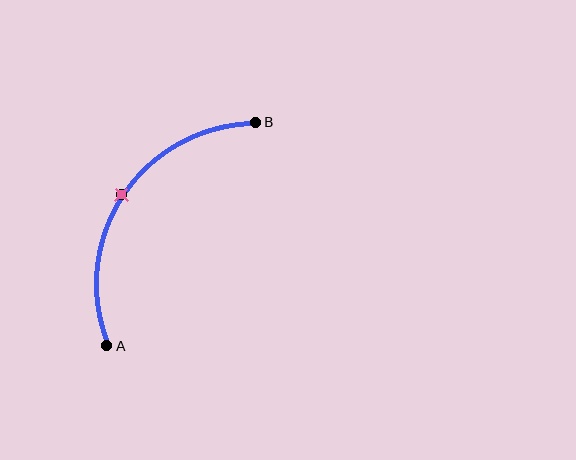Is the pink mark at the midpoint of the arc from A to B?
Yes. The pink mark lies on the arc at equal arc-length from both A and B — it is the arc midpoint.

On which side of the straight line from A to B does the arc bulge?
The arc bulges to the left of the straight line connecting A and B.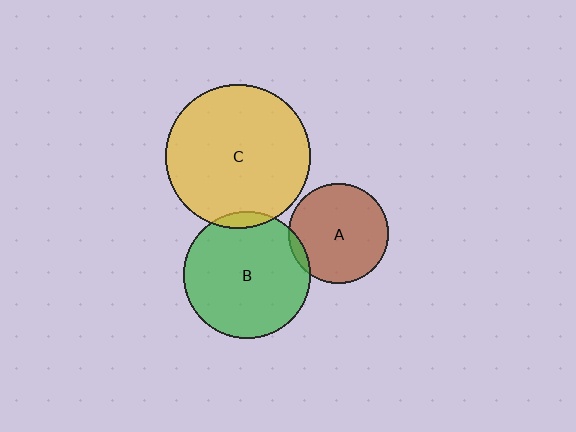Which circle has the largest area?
Circle C (yellow).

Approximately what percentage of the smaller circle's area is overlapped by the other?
Approximately 5%.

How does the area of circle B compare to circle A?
Approximately 1.6 times.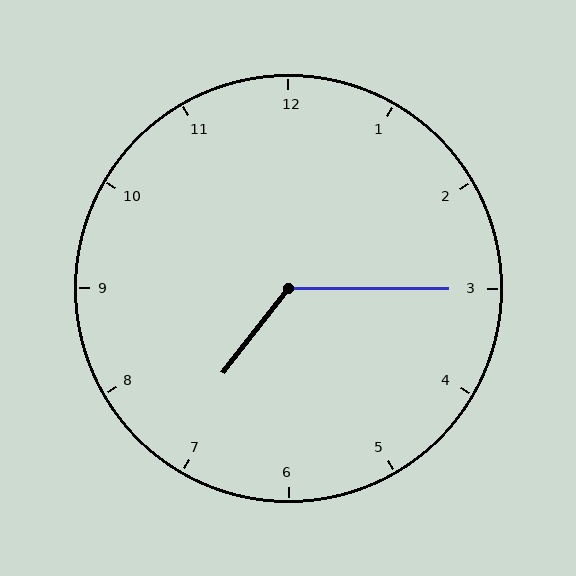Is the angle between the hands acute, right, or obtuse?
It is obtuse.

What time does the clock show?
7:15.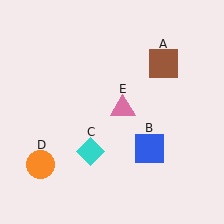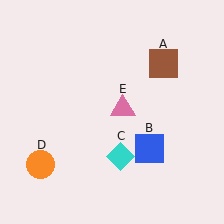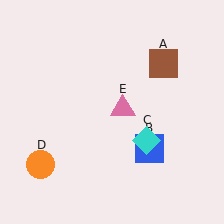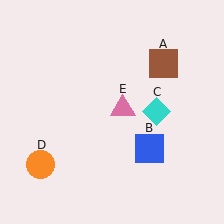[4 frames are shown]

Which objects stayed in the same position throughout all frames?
Brown square (object A) and blue square (object B) and orange circle (object D) and pink triangle (object E) remained stationary.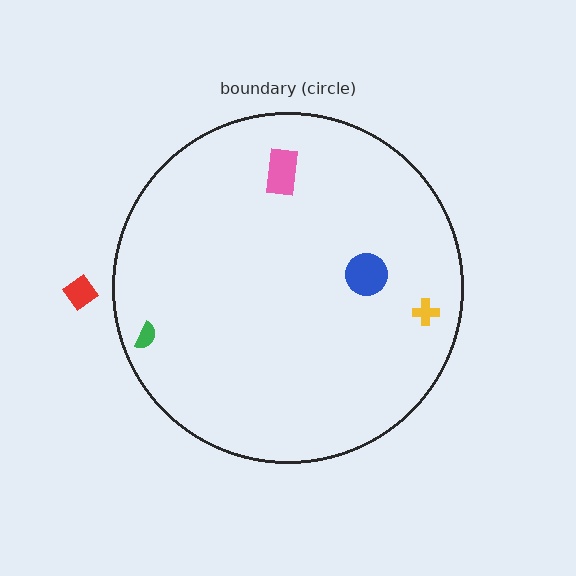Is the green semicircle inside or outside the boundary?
Inside.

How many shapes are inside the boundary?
4 inside, 1 outside.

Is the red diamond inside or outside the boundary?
Outside.